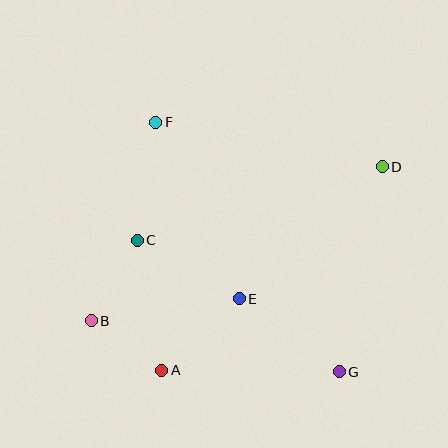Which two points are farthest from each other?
Points B and D are farthest from each other.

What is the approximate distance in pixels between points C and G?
The distance between C and G is approximately 241 pixels.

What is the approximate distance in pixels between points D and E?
The distance between D and E is approximately 195 pixels.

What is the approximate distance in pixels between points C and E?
The distance between C and E is approximately 117 pixels.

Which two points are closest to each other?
Points A and B are closest to each other.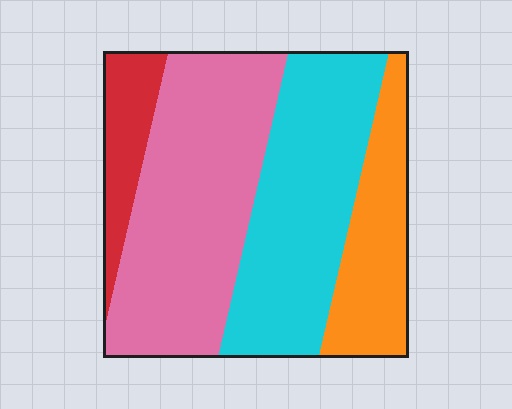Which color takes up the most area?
Pink, at roughly 40%.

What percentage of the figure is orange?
Orange covers 18% of the figure.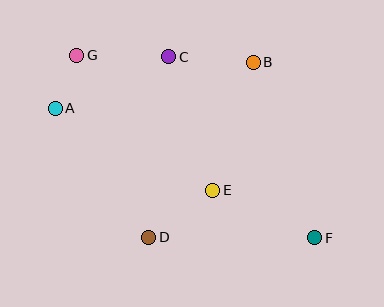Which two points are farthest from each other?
Points F and G are farthest from each other.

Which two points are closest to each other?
Points A and G are closest to each other.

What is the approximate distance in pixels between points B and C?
The distance between B and C is approximately 85 pixels.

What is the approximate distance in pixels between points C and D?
The distance between C and D is approximately 181 pixels.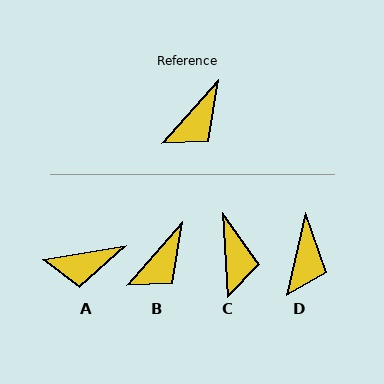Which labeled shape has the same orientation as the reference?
B.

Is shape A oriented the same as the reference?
No, it is off by about 39 degrees.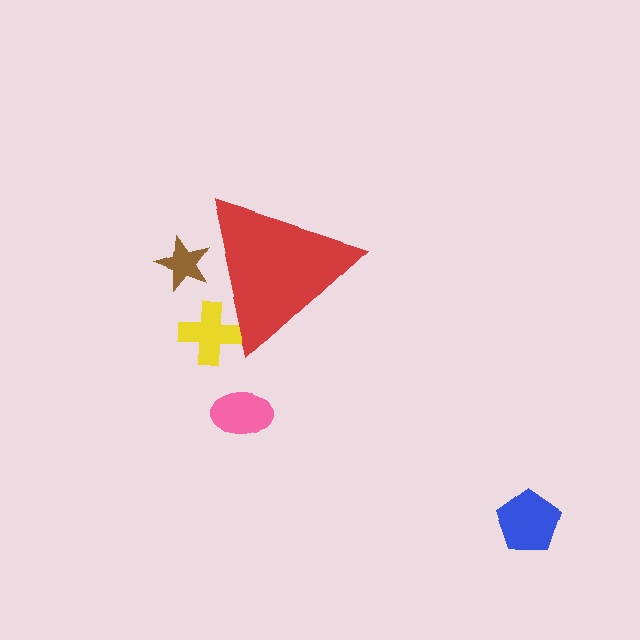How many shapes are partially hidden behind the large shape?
2 shapes are partially hidden.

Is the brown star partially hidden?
Yes, the brown star is partially hidden behind the red triangle.